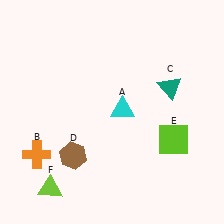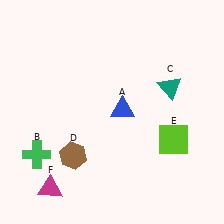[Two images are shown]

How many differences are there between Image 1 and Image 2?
There are 3 differences between the two images.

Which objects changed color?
A changed from cyan to blue. B changed from orange to green. F changed from lime to magenta.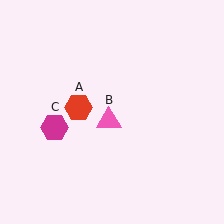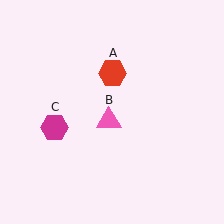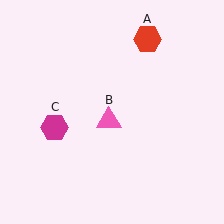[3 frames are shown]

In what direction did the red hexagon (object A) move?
The red hexagon (object A) moved up and to the right.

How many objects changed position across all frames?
1 object changed position: red hexagon (object A).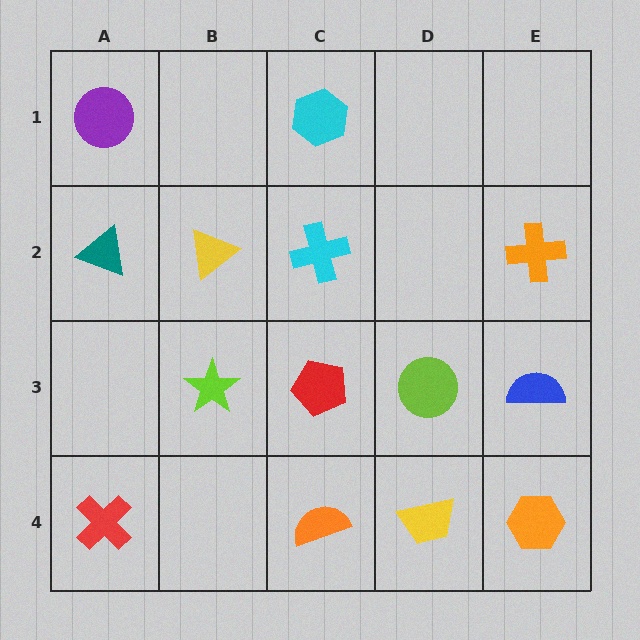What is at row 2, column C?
A cyan cross.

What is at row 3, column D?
A lime circle.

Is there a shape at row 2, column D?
No, that cell is empty.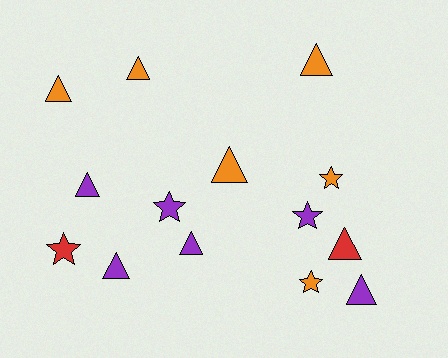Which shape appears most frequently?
Triangle, with 9 objects.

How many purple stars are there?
There are 2 purple stars.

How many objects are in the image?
There are 14 objects.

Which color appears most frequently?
Purple, with 6 objects.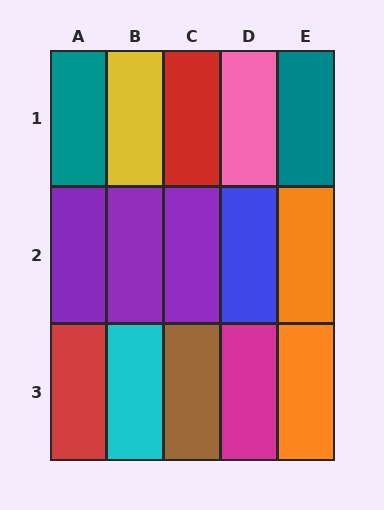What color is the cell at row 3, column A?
Red.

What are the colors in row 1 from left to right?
Teal, yellow, red, pink, teal.